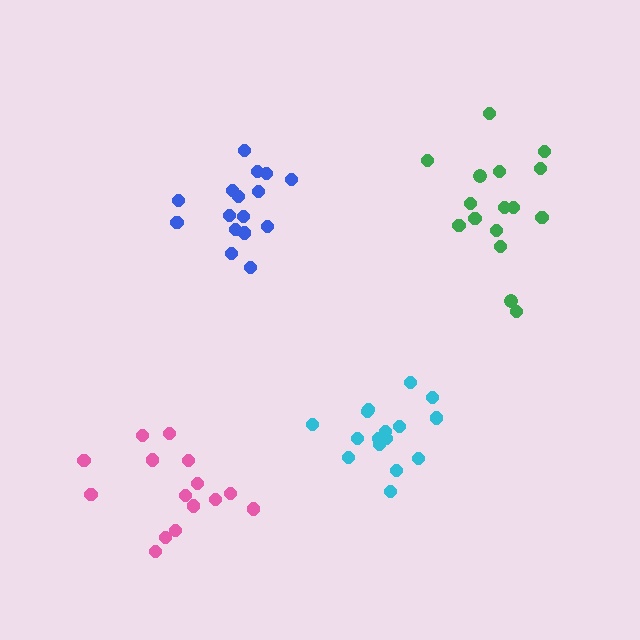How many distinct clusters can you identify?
There are 4 distinct clusters.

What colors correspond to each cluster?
The clusters are colored: cyan, green, blue, pink.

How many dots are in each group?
Group 1: 16 dots, Group 2: 16 dots, Group 3: 16 dots, Group 4: 15 dots (63 total).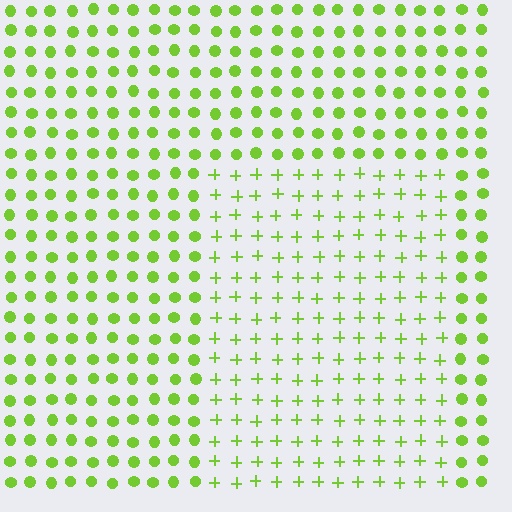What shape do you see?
I see a rectangle.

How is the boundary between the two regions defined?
The boundary is defined by a change in element shape: plus signs inside vs. circles outside. All elements share the same color and spacing.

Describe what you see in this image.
The image is filled with small lime elements arranged in a uniform grid. A rectangle-shaped region contains plus signs, while the surrounding area contains circles. The boundary is defined purely by the change in element shape.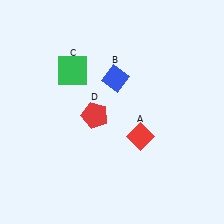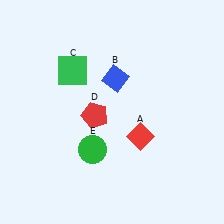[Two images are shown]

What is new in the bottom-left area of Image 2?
A green circle (E) was added in the bottom-left area of Image 2.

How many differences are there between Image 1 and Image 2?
There is 1 difference between the two images.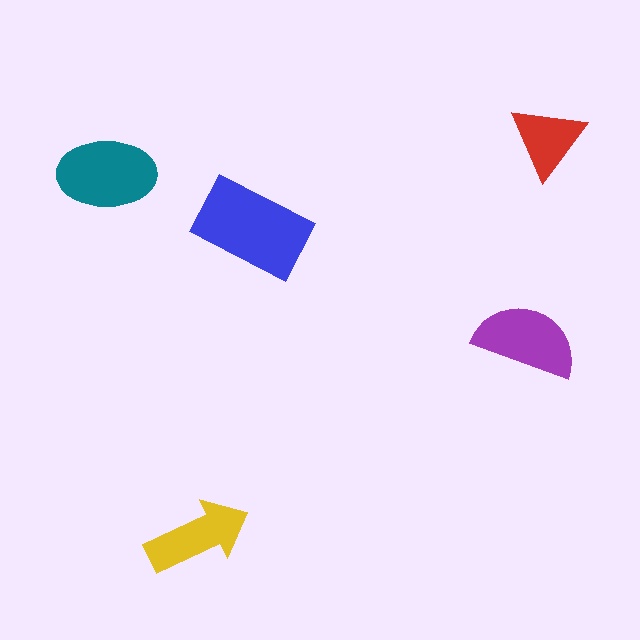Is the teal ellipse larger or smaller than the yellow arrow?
Larger.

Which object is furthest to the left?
The teal ellipse is leftmost.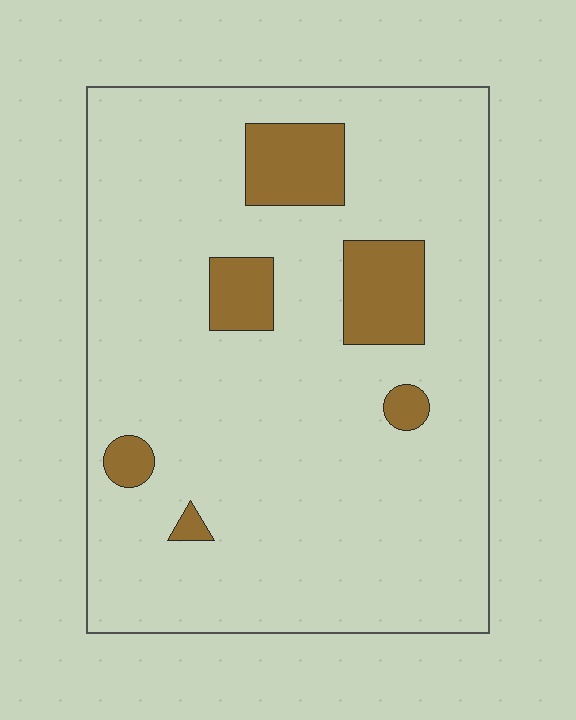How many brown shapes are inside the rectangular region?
6.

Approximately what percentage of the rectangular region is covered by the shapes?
Approximately 10%.